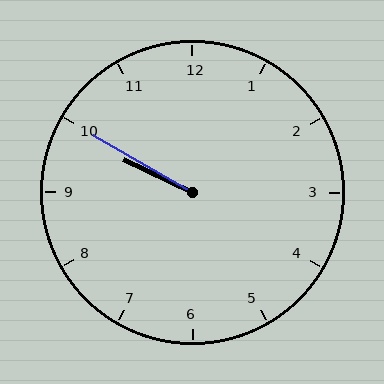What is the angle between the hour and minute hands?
Approximately 5 degrees.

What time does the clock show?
9:50.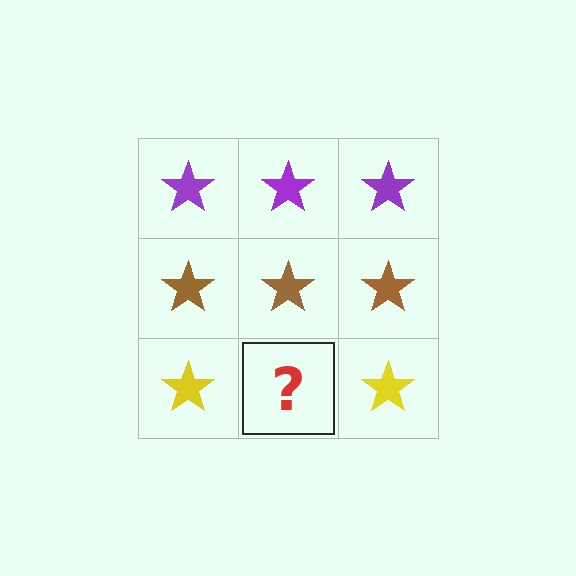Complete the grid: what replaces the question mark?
The question mark should be replaced with a yellow star.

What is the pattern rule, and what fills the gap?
The rule is that each row has a consistent color. The gap should be filled with a yellow star.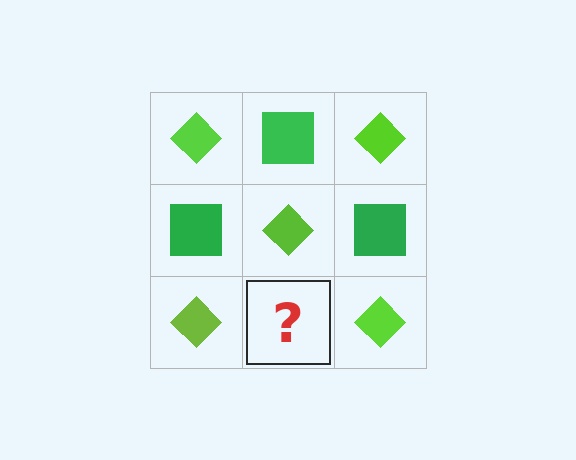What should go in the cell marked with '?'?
The missing cell should contain a green square.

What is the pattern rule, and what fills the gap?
The rule is that it alternates lime diamond and green square in a checkerboard pattern. The gap should be filled with a green square.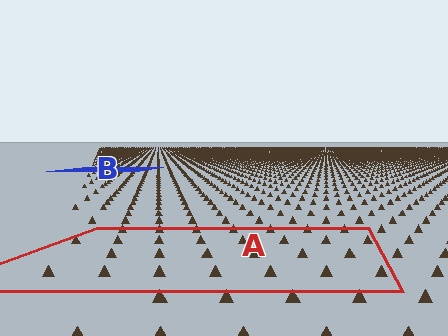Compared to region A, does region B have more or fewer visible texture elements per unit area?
Region B has more texture elements per unit area — they are packed more densely because it is farther away.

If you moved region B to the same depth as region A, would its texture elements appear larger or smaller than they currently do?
They would appear larger. At a closer depth, the same texture elements are projected at a bigger on-screen size.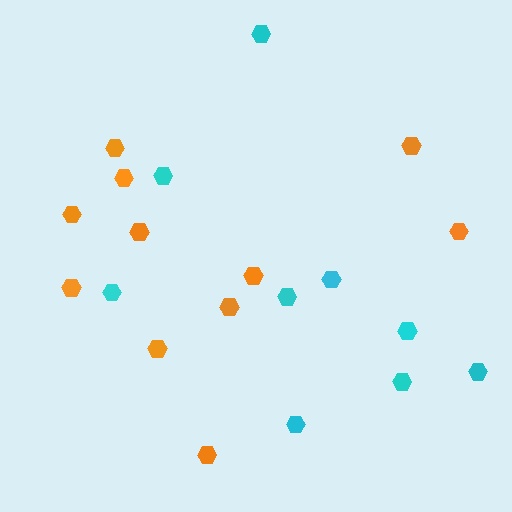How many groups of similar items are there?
There are 2 groups: one group of cyan hexagons (9) and one group of orange hexagons (11).